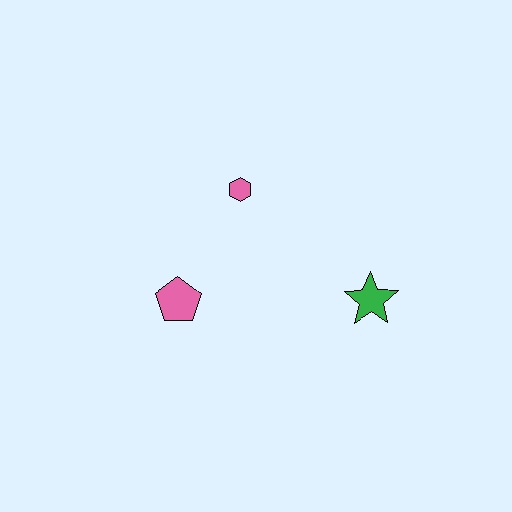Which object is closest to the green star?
The pink hexagon is closest to the green star.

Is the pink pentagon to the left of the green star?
Yes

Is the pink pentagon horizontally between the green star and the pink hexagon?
No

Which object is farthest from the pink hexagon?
The green star is farthest from the pink hexagon.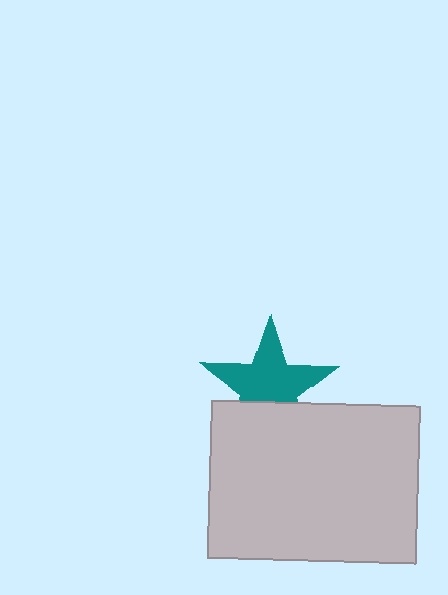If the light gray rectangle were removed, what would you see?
You would see the complete teal star.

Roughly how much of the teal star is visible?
Most of it is visible (roughly 67%).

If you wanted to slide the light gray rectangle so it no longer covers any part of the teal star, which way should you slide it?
Slide it down — that is the most direct way to separate the two shapes.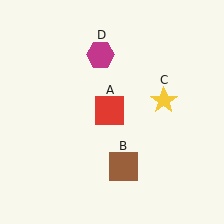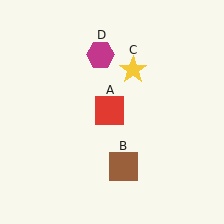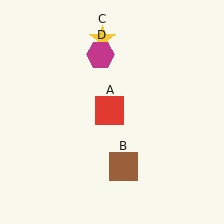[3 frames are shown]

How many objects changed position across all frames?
1 object changed position: yellow star (object C).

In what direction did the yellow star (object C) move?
The yellow star (object C) moved up and to the left.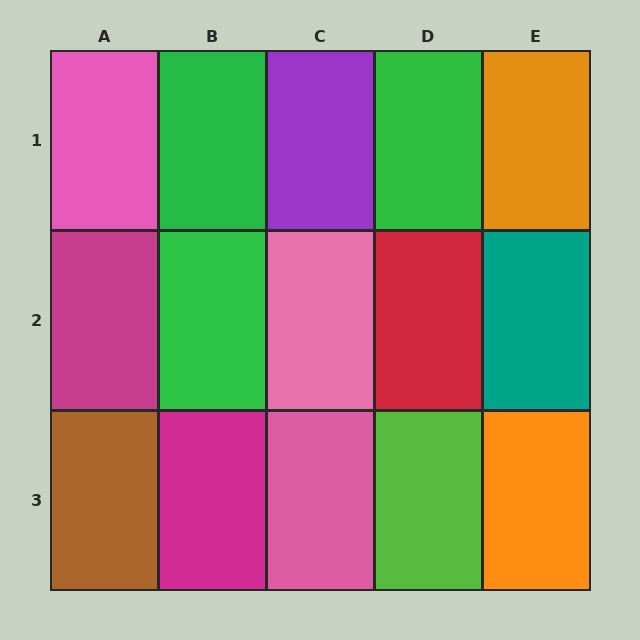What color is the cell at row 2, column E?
Teal.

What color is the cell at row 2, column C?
Pink.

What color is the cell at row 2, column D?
Red.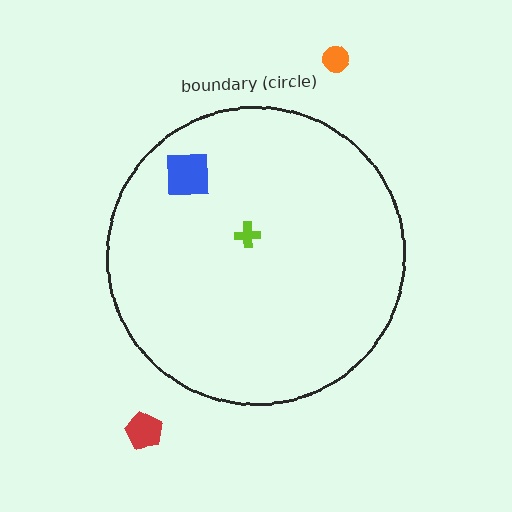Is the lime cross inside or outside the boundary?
Inside.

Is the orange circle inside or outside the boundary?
Outside.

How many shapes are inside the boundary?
2 inside, 2 outside.